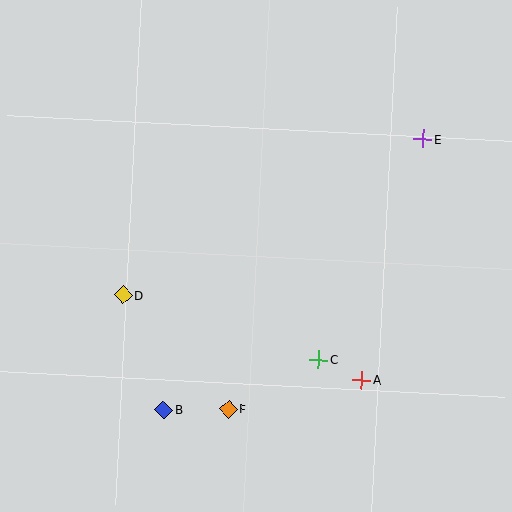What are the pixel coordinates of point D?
Point D is at (123, 295).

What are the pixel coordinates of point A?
Point A is at (362, 380).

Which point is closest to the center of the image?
Point C at (318, 360) is closest to the center.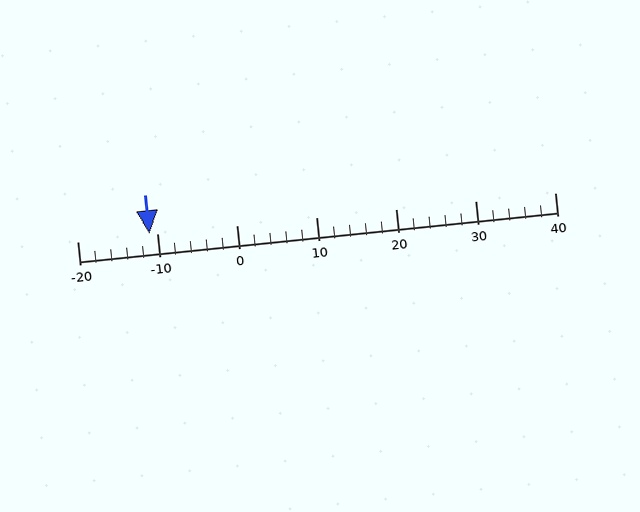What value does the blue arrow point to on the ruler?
The blue arrow points to approximately -11.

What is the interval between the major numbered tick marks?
The major tick marks are spaced 10 units apart.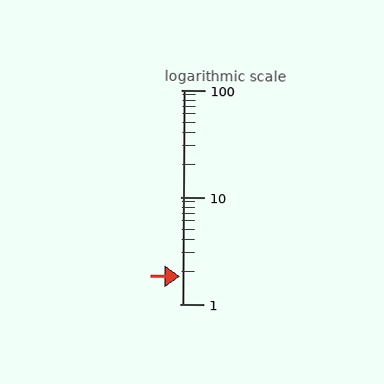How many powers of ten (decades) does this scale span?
The scale spans 2 decades, from 1 to 100.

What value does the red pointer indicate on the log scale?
The pointer indicates approximately 1.8.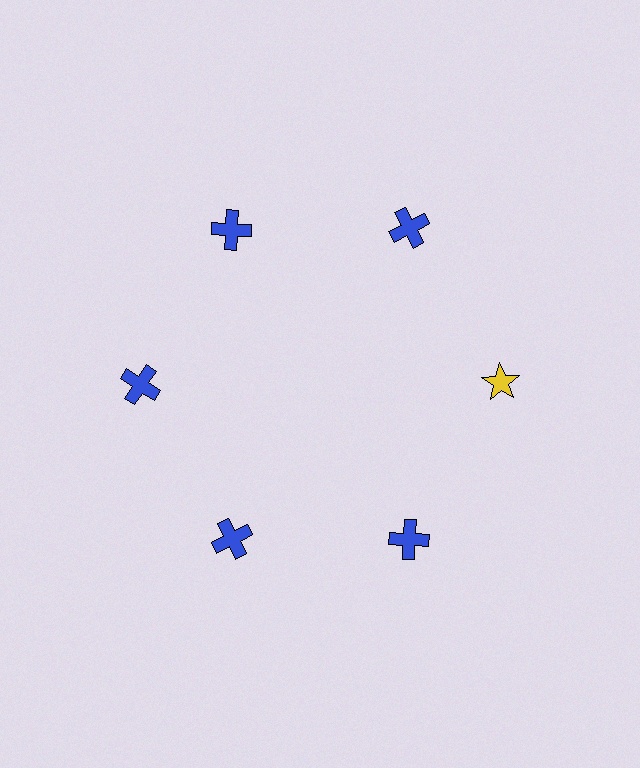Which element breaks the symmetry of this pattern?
The yellow star at roughly the 3 o'clock position breaks the symmetry. All other shapes are blue crosses.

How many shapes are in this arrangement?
There are 6 shapes arranged in a ring pattern.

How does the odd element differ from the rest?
It differs in both color (yellow instead of blue) and shape (star instead of cross).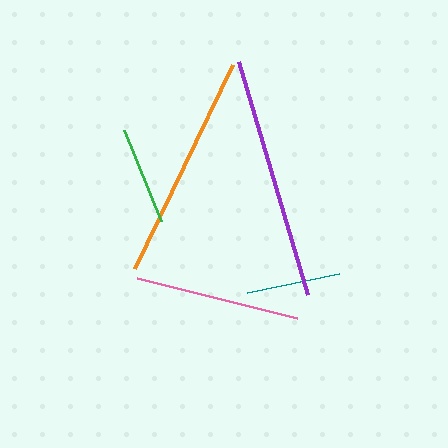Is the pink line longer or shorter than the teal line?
The pink line is longer than the teal line.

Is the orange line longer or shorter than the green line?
The orange line is longer than the green line.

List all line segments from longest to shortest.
From longest to shortest: purple, orange, pink, green, teal.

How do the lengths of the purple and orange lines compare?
The purple and orange lines are approximately the same length.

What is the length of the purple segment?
The purple segment is approximately 243 pixels long.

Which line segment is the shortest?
The teal line is the shortest at approximately 94 pixels.